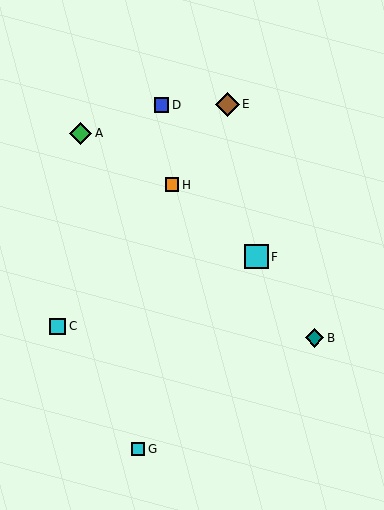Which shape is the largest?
The brown diamond (labeled E) is the largest.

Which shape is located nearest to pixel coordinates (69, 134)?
The green diamond (labeled A) at (81, 133) is nearest to that location.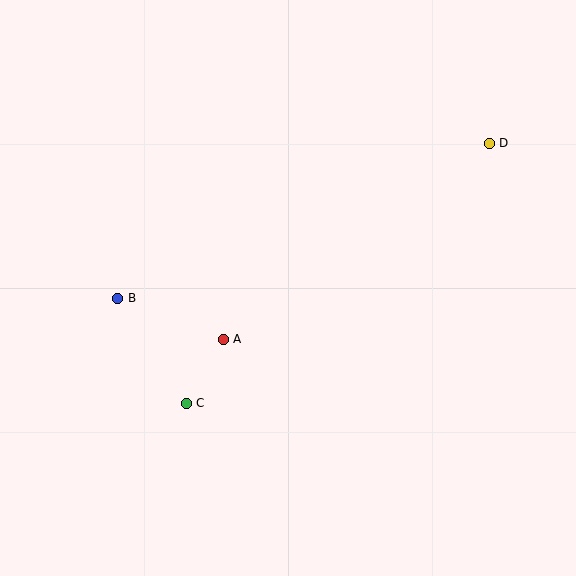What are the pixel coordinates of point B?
Point B is at (118, 298).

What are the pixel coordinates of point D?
Point D is at (489, 143).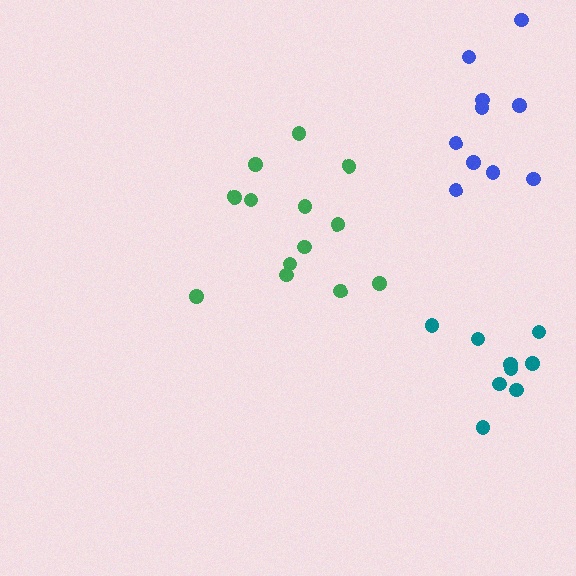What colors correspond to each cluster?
The clusters are colored: teal, green, blue.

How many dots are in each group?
Group 1: 9 dots, Group 2: 13 dots, Group 3: 10 dots (32 total).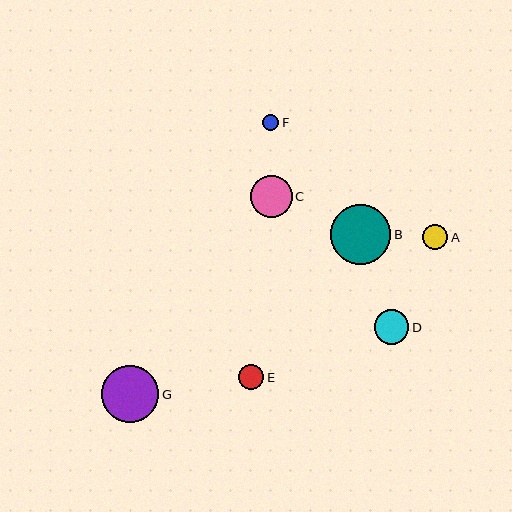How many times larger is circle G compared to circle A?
Circle G is approximately 2.3 times the size of circle A.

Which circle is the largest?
Circle B is the largest with a size of approximately 60 pixels.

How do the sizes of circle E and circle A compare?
Circle E and circle A are approximately the same size.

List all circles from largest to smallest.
From largest to smallest: B, G, C, D, E, A, F.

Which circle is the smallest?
Circle F is the smallest with a size of approximately 16 pixels.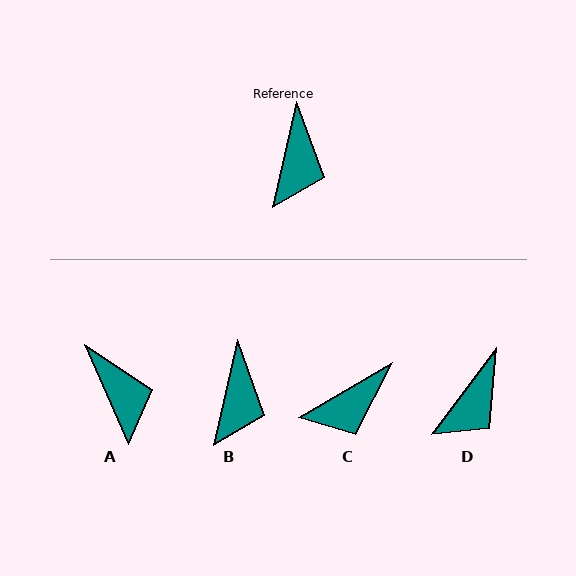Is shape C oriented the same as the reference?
No, it is off by about 47 degrees.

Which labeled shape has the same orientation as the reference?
B.